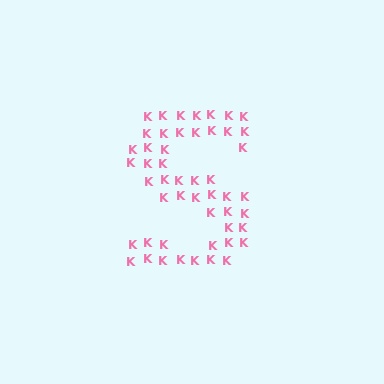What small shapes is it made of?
It is made of small letter K's.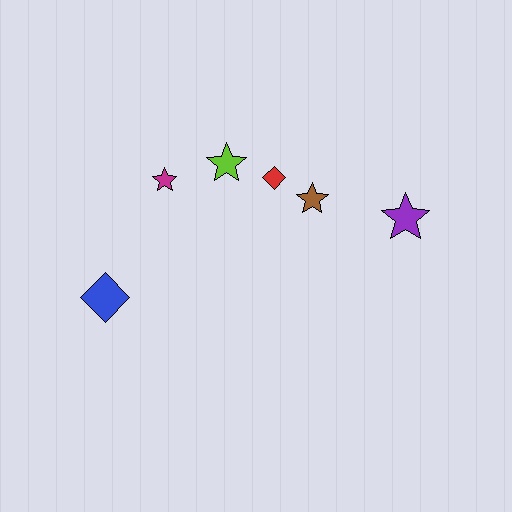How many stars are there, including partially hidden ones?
There are 4 stars.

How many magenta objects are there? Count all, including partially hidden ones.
There is 1 magenta object.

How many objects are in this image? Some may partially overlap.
There are 6 objects.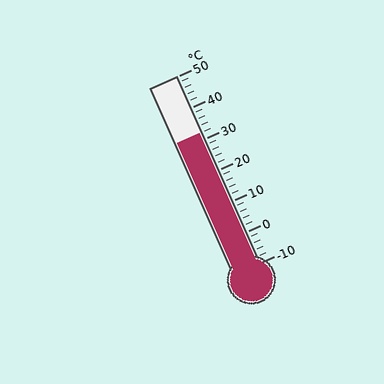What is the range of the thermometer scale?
The thermometer scale ranges from -10°C to 50°C.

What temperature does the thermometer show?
The thermometer shows approximately 32°C.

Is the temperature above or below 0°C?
The temperature is above 0°C.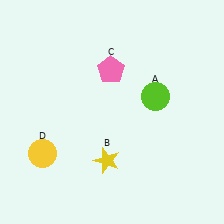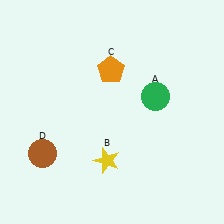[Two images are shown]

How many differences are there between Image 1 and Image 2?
There are 3 differences between the two images.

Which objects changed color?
A changed from lime to green. C changed from pink to orange. D changed from yellow to brown.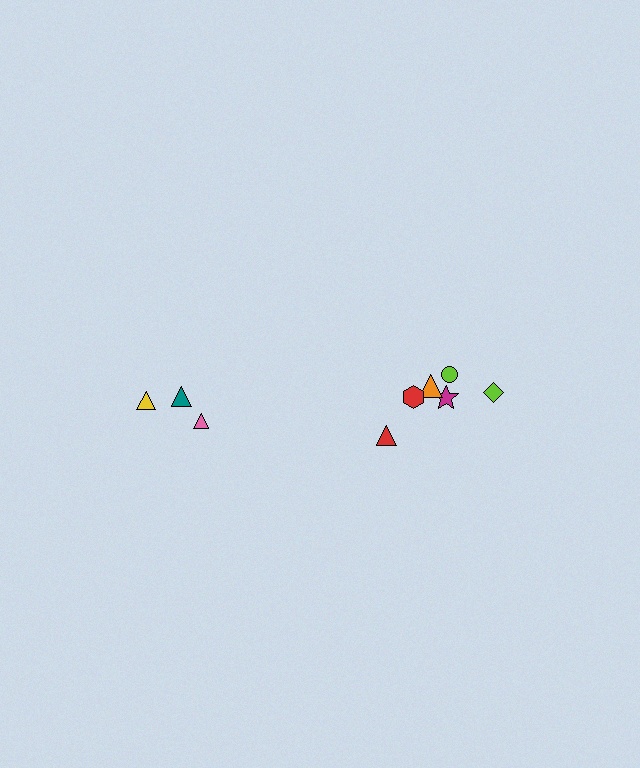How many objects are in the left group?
There are 3 objects.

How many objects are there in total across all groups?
There are 9 objects.